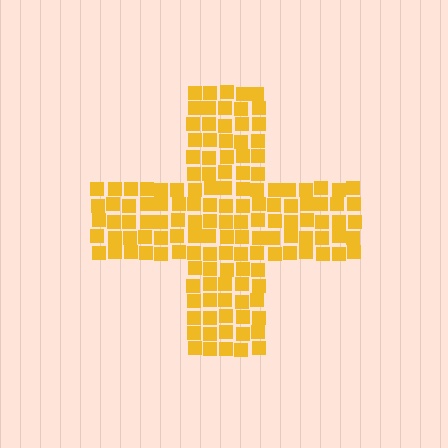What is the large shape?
The large shape is a cross.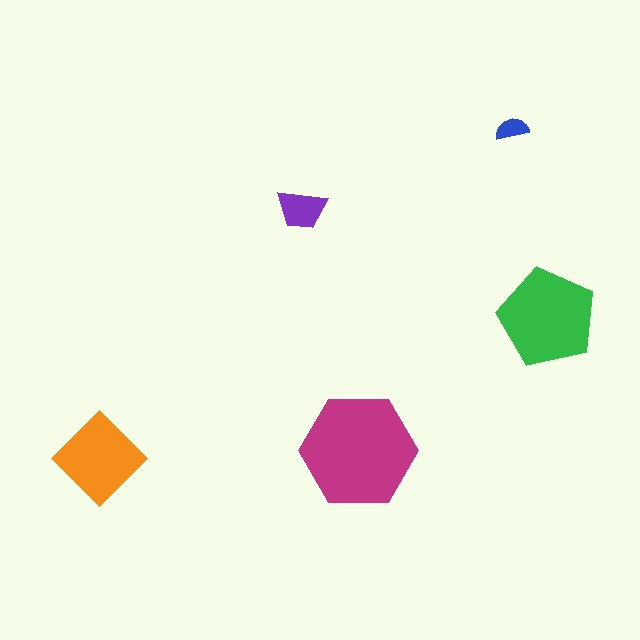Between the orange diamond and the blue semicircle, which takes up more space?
The orange diamond.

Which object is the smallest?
The blue semicircle.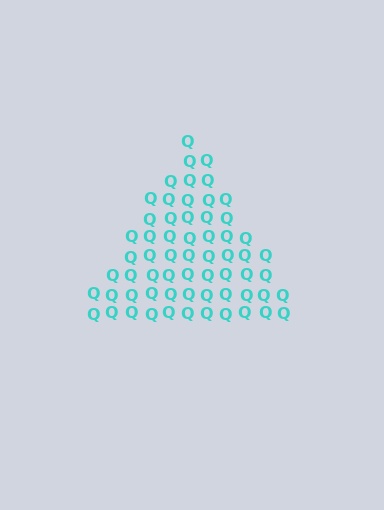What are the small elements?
The small elements are letter Q's.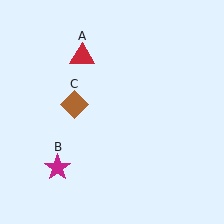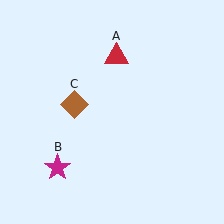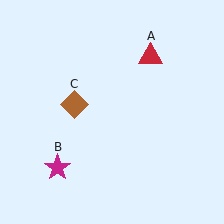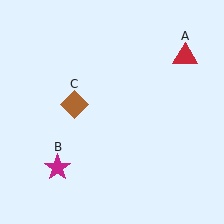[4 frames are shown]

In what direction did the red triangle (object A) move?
The red triangle (object A) moved right.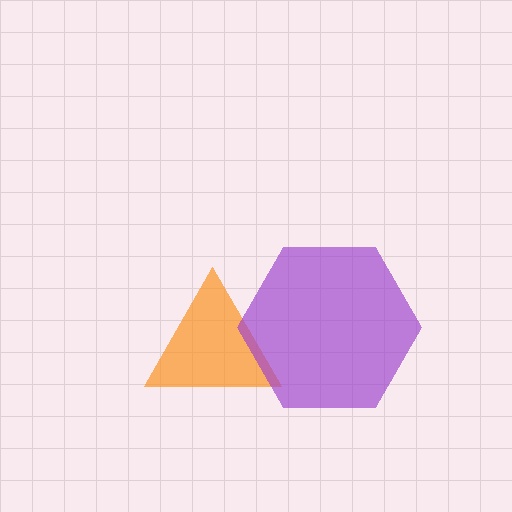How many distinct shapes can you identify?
There are 2 distinct shapes: an orange triangle, a purple hexagon.